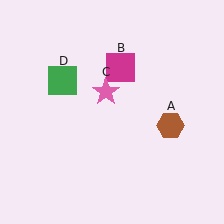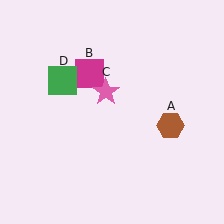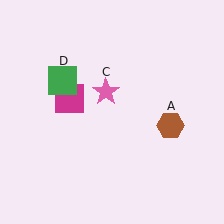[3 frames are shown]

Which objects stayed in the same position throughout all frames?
Brown hexagon (object A) and pink star (object C) and green square (object D) remained stationary.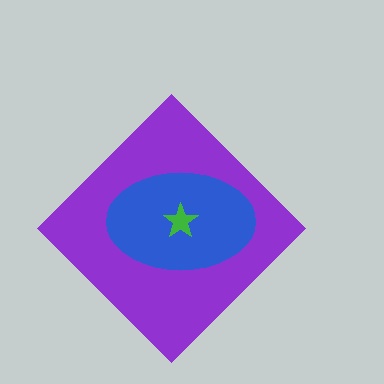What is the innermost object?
The green star.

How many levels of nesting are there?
3.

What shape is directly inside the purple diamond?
The blue ellipse.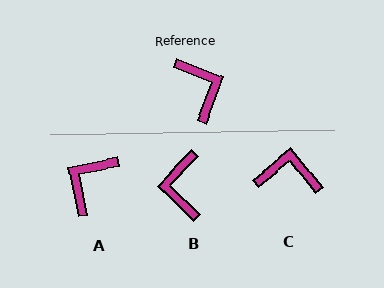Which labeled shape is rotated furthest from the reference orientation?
B, about 158 degrees away.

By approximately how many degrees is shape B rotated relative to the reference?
Approximately 158 degrees counter-clockwise.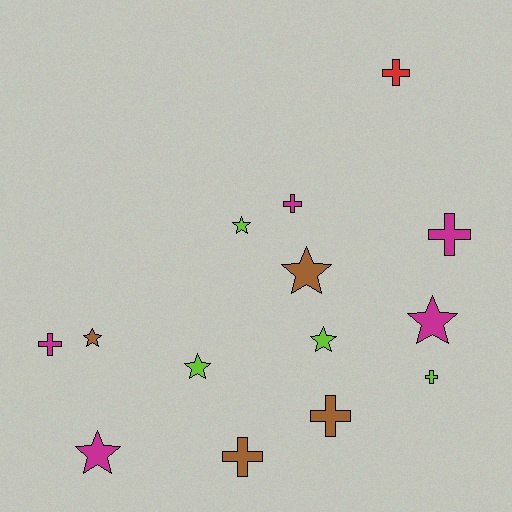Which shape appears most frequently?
Cross, with 7 objects.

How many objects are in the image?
There are 14 objects.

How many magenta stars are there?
There are 2 magenta stars.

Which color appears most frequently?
Magenta, with 5 objects.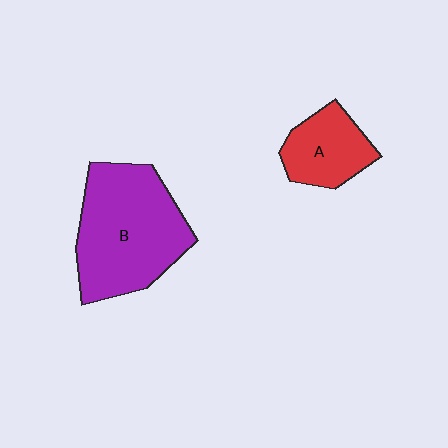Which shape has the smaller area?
Shape A (red).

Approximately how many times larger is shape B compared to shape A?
Approximately 2.1 times.